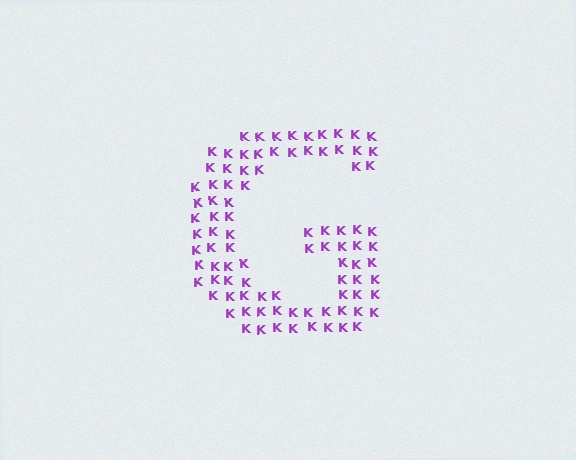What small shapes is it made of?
It is made of small letter K's.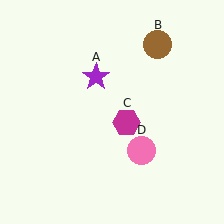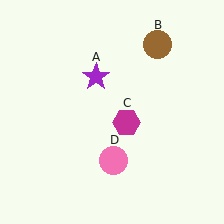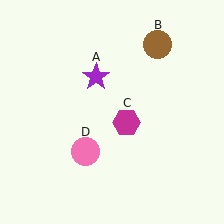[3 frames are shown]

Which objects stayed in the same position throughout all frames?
Purple star (object A) and brown circle (object B) and magenta hexagon (object C) remained stationary.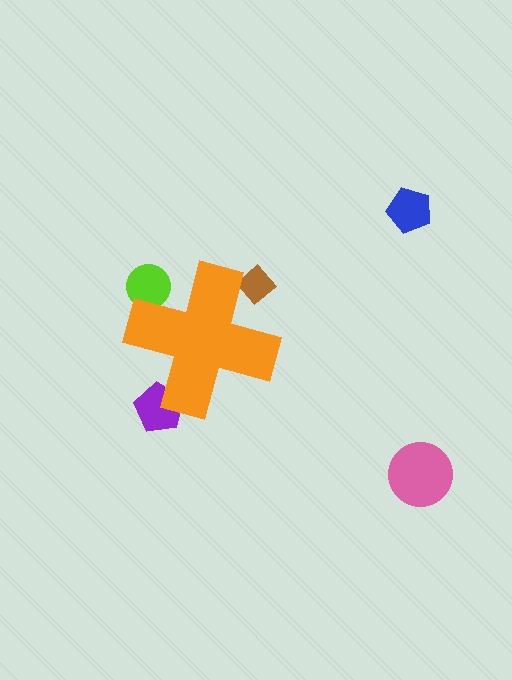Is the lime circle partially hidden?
Yes, the lime circle is partially hidden behind the orange cross.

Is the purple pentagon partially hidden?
Yes, the purple pentagon is partially hidden behind the orange cross.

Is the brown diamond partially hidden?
Yes, the brown diamond is partially hidden behind the orange cross.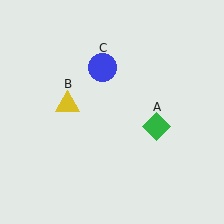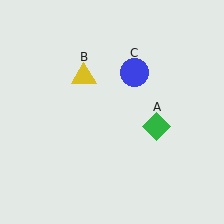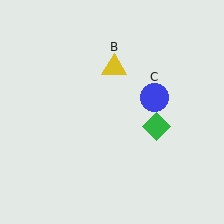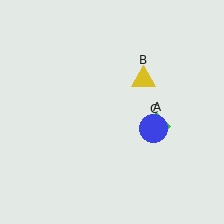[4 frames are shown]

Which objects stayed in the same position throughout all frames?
Green diamond (object A) remained stationary.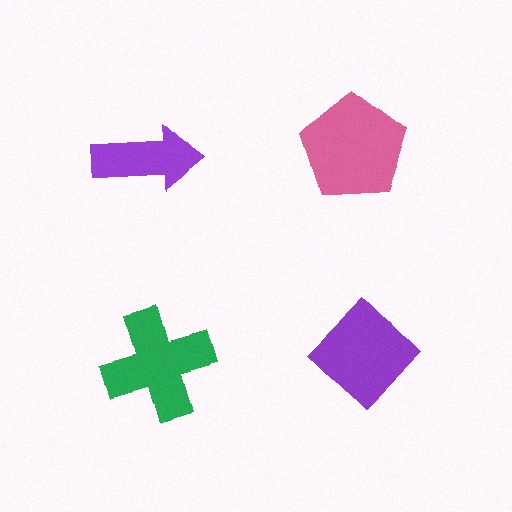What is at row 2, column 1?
A green cross.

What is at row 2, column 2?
A purple diamond.